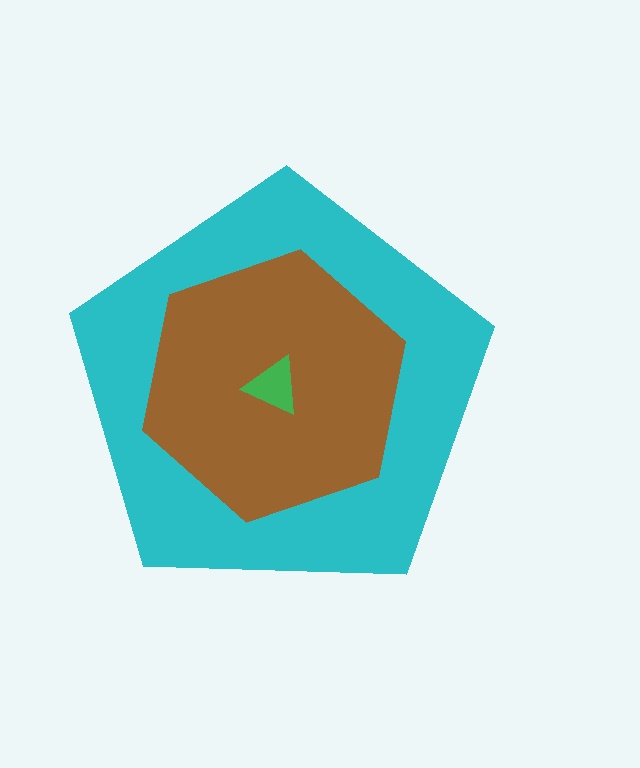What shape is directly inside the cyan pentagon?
The brown hexagon.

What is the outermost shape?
The cyan pentagon.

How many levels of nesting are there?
3.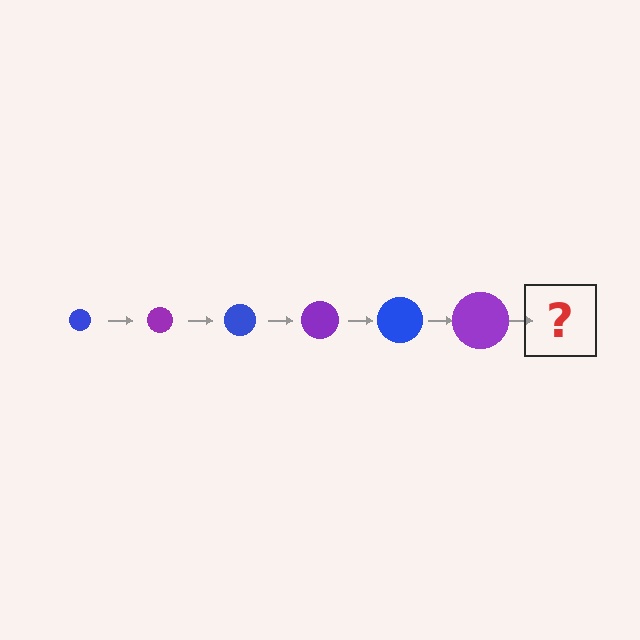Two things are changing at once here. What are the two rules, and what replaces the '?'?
The two rules are that the circle grows larger each step and the color cycles through blue and purple. The '?' should be a blue circle, larger than the previous one.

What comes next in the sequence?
The next element should be a blue circle, larger than the previous one.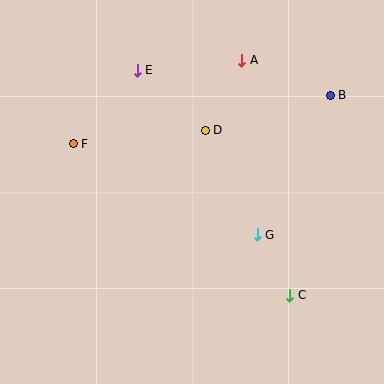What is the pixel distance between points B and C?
The distance between B and C is 204 pixels.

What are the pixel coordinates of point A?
Point A is at (242, 60).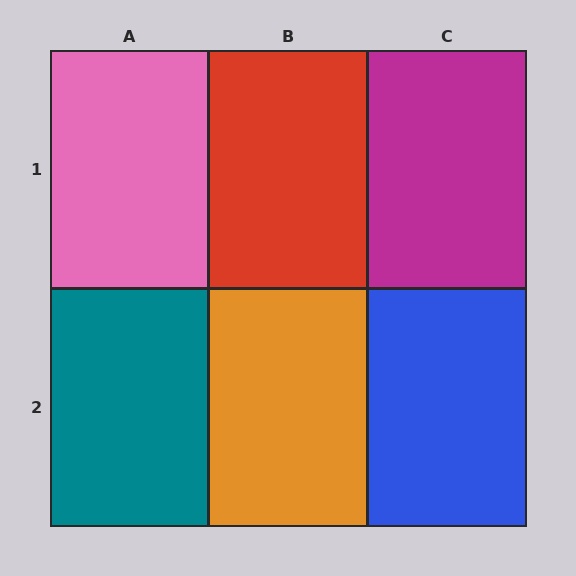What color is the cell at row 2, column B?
Orange.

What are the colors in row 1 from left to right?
Pink, red, magenta.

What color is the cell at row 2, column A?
Teal.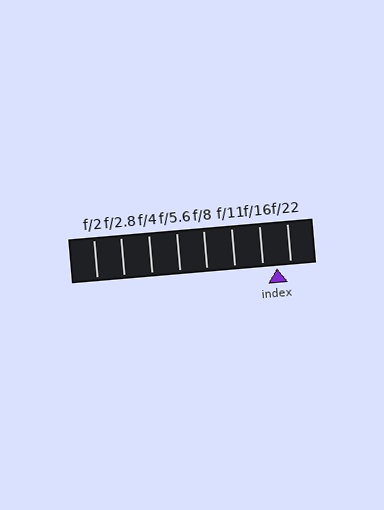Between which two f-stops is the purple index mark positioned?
The index mark is between f/16 and f/22.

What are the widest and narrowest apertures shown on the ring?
The widest aperture shown is f/2 and the narrowest is f/22.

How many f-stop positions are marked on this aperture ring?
There are 8 f-stop positions marked.